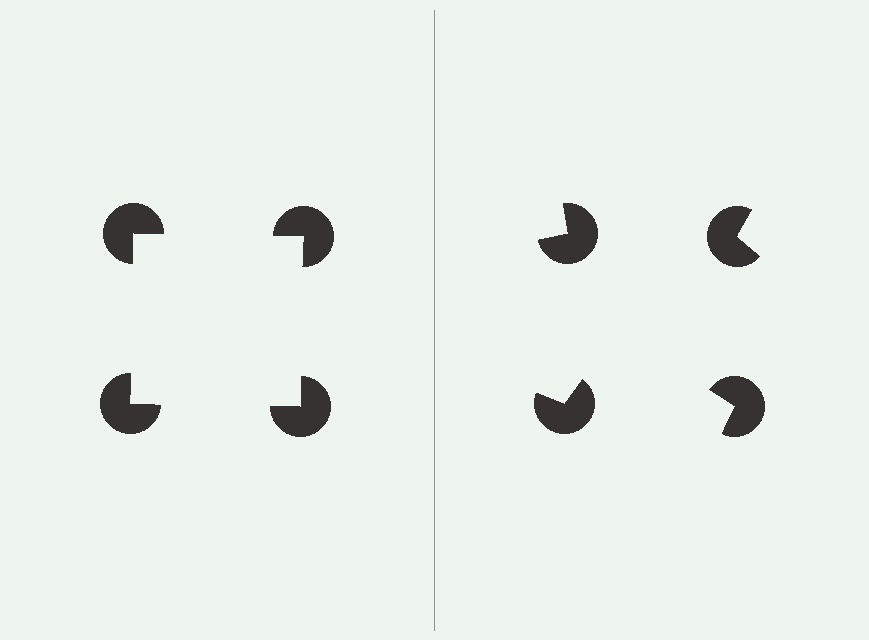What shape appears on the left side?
An illusory square.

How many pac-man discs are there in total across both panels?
8 — 4 on each side.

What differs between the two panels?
The pac-man discs are positioned identically on both sides; only the wedge orientations differ. On the left they align to a square; on the right they are misaligned.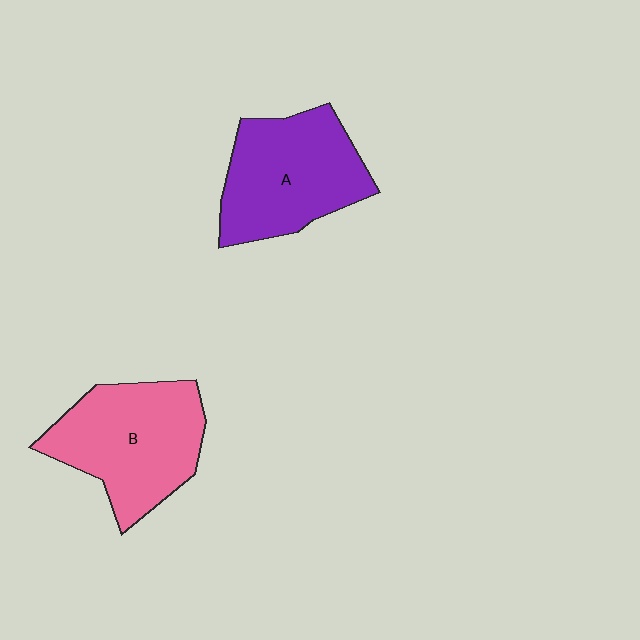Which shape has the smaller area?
Shape A (purple).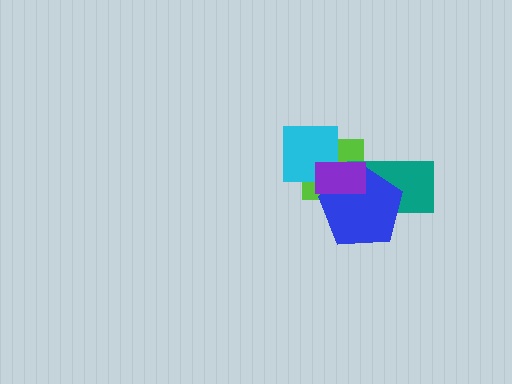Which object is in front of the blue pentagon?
The purple rectangle is in front of the blue pentagon.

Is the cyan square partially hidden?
Yes, it is partially covered by another shape.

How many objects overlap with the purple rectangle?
4 objects overlap with the purple rectangle.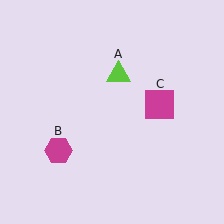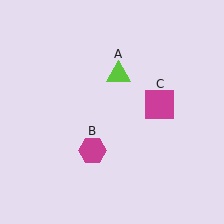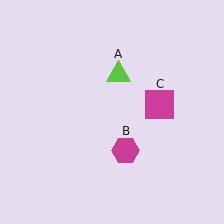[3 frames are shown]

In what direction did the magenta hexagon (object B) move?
The magenta hexagon (object B) moved right.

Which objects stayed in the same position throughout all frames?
Lime triangle (object A) and magenta square (object C) remained stationary.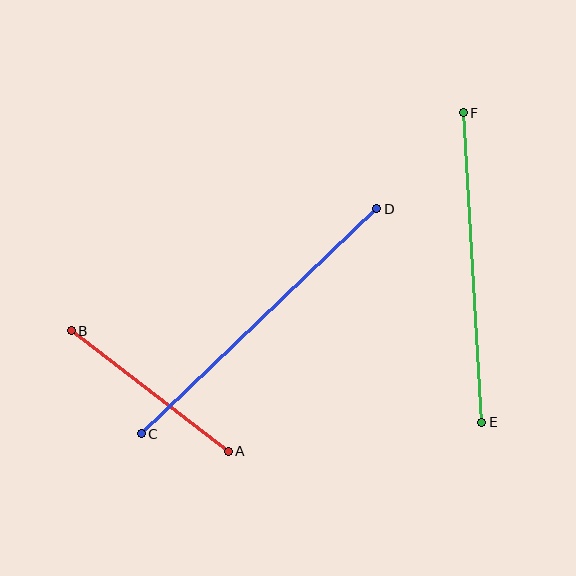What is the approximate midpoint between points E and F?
The midpoint is at approximately (472, 268) pixels.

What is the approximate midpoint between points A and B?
The midpoint is at approximately (150, 391) pixels.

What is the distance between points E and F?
The distance is approximately 310 pixels.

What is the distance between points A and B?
The distance is approximately 198 pixels.